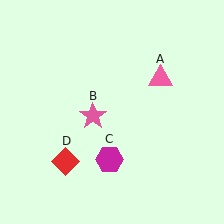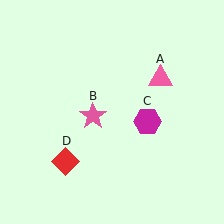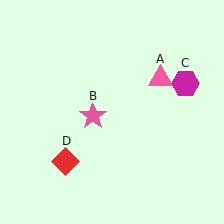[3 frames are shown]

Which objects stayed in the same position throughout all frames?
Pink triangle (object A) and pink star (object B) and red diamond (object D) remained stationary.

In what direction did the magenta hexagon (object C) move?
The magenta hexagon (object C) moved up and to the right.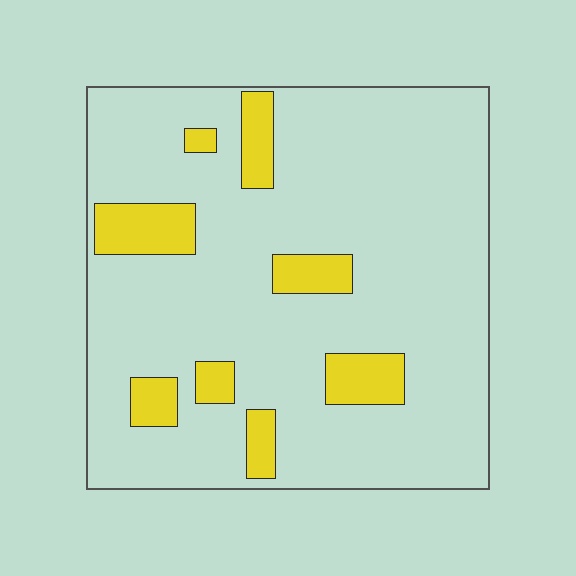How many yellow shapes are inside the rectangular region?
8.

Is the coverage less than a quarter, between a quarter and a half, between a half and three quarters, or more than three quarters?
Less than a quarter.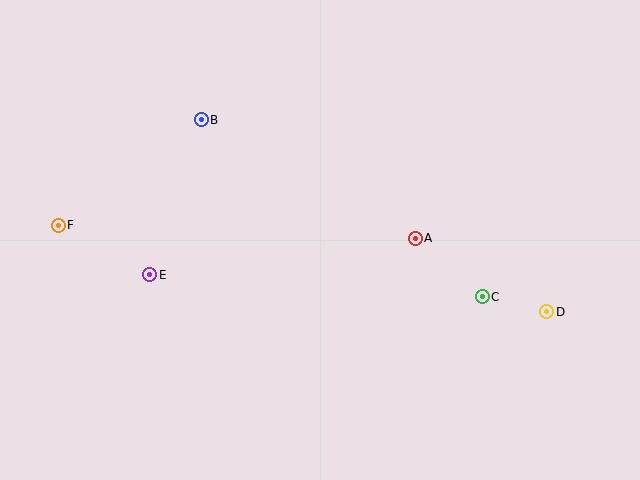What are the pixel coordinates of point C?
Point C is at (482, 297).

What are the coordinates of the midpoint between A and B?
The midpoint between A and B is at (308, 179).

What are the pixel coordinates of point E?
Point E is at (150, 275).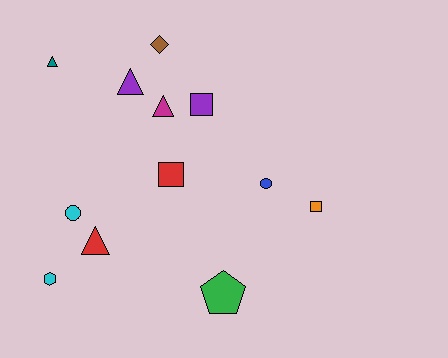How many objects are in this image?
There are 12 objects.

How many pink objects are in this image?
There are no pink objects.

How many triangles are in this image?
There are 4 triangles.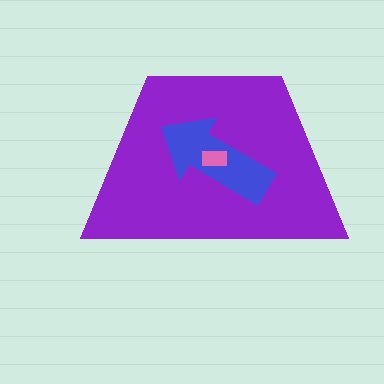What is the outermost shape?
The purple trapezoid.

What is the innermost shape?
The pink rectangle.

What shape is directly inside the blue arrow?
The pink rectangle.